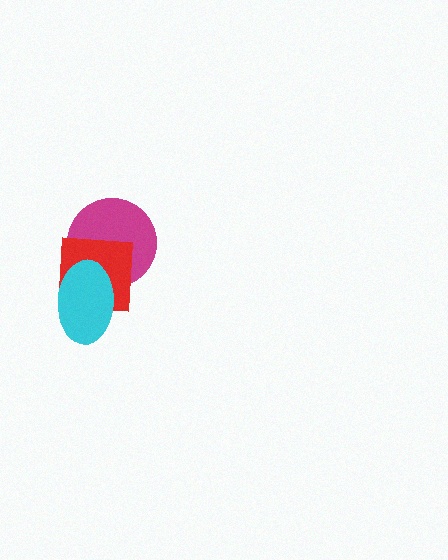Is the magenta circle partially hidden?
Yes, it is partially covered by another shape.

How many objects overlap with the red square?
2 objects overlap with the red square.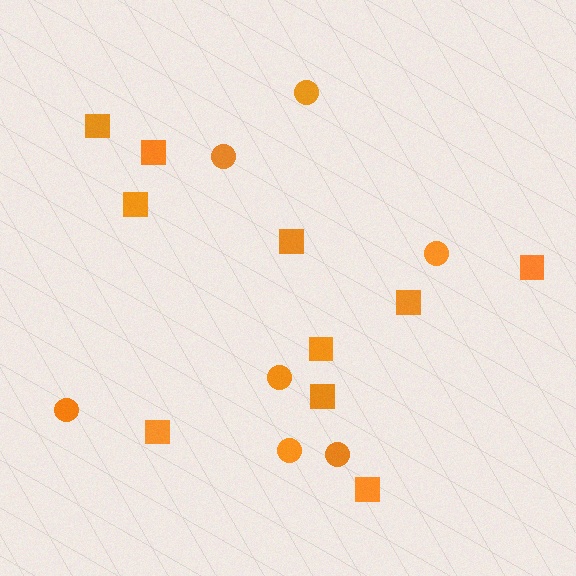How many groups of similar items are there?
There are 2 groups: one group of circles (7) and one group of squares (10).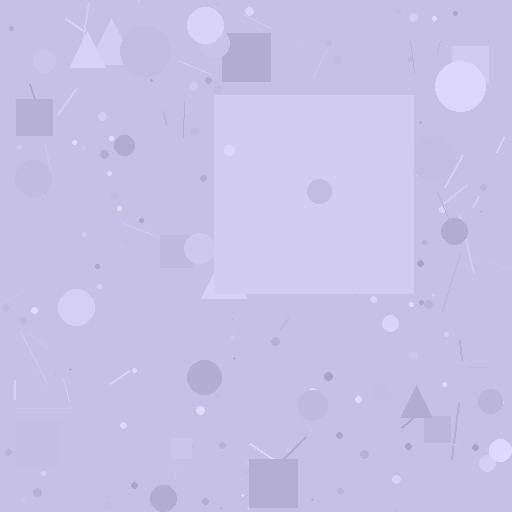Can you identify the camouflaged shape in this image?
The camouflaged shape is a square.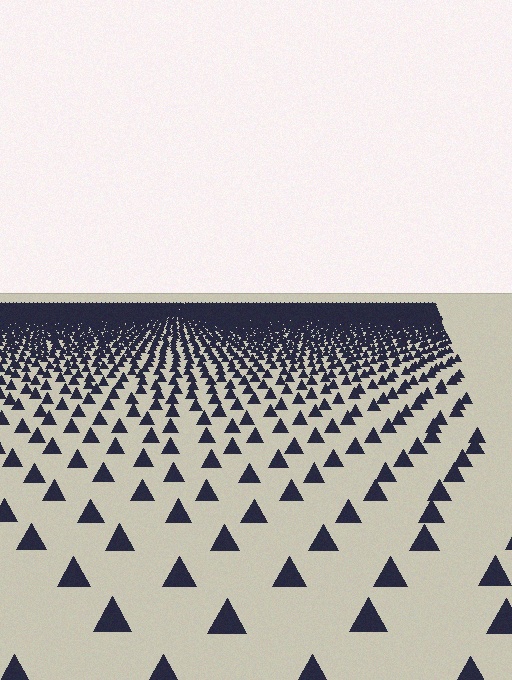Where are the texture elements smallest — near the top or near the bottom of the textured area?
Near the top.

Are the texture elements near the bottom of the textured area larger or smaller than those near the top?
Larger. Near the bottom, elements are closer to the viewer and appear at a bigger on-screen size.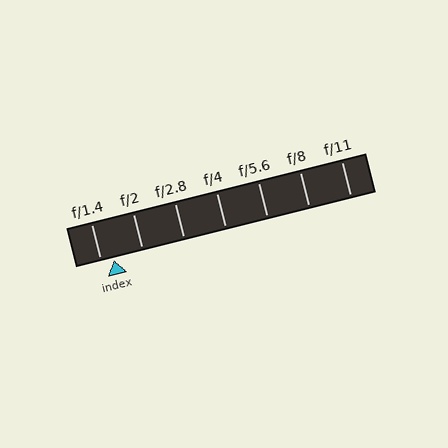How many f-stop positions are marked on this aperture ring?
There are 7 f-stop positions marked.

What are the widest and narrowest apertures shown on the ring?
The widest aperture shown is f/1.4 and the narrowest is f/11.